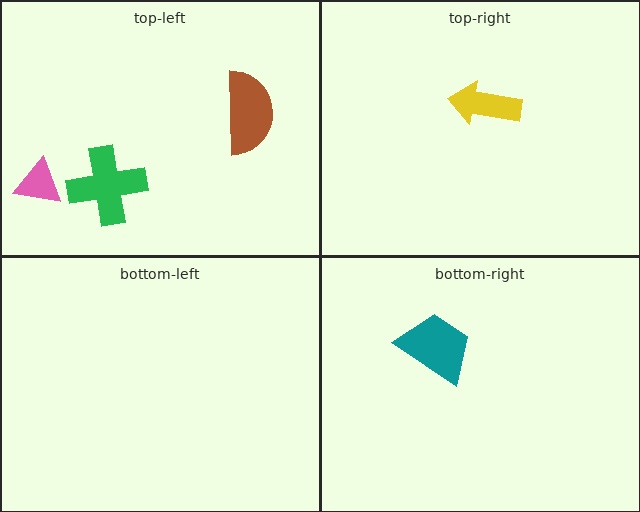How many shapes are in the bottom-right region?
1.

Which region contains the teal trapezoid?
The bottom-right region.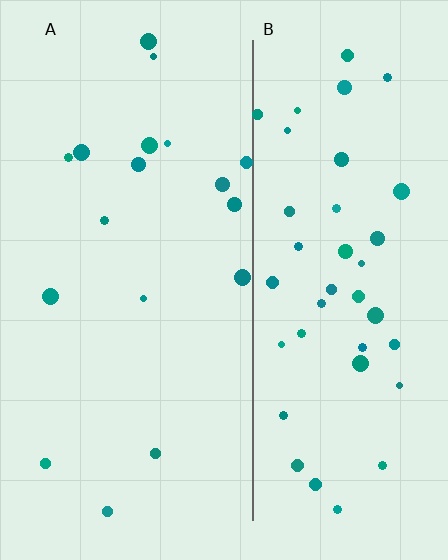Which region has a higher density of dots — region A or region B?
B (the right).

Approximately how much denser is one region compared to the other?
Approximately 2.4× — region B over region A.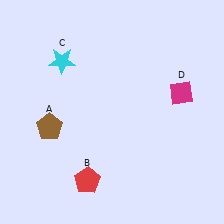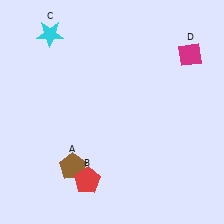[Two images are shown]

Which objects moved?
The objects that moved are: the brown pentagon (A), the cyan star (C), the magenta diamond (D).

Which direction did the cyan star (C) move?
The cyan star (C) moved up.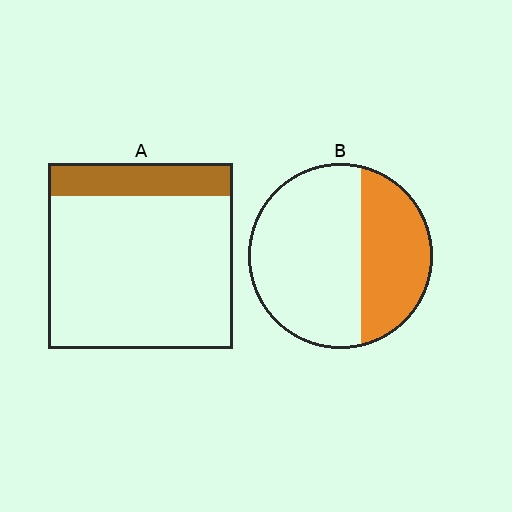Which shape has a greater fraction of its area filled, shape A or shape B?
Shape B.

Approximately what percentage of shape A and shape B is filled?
A is approximately 20% and B is approximately 35%.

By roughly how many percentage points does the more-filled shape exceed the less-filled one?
By roughly 20 percentage points (B over A).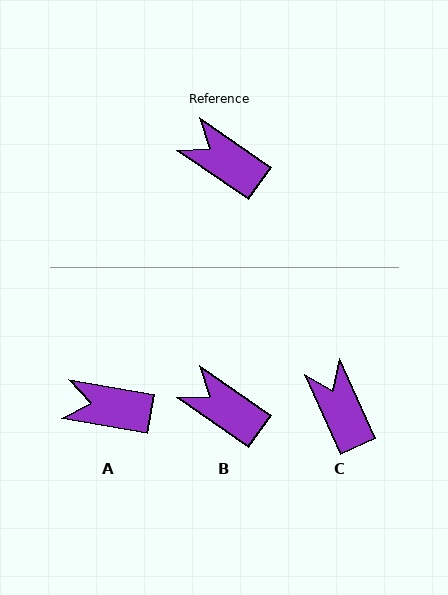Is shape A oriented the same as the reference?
No, it is off by about 25 degrees.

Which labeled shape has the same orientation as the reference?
B.